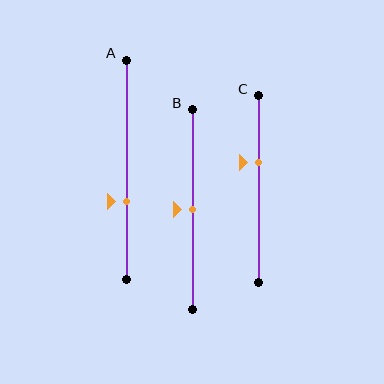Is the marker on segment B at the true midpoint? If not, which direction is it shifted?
Yes, the marker on segment B is at the true midpoint.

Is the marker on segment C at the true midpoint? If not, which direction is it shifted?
No, the marker on segment C is shifted upward by about 14% of the segment length.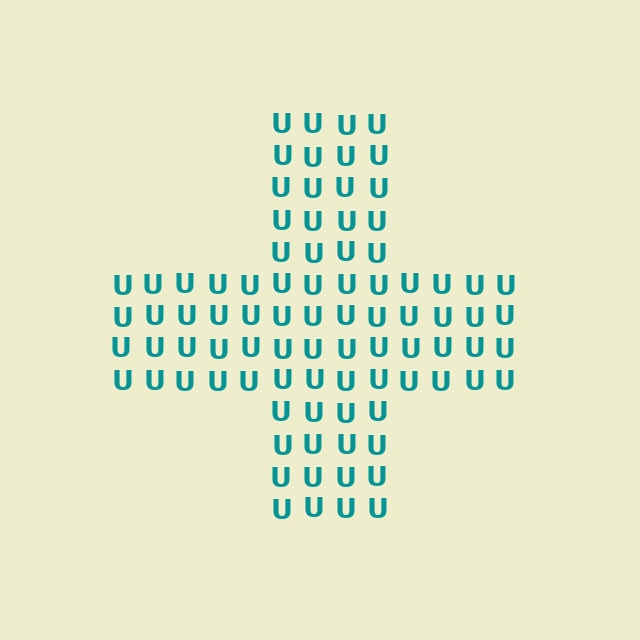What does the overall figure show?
The overall figure shows a cross.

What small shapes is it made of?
It is made of small letter U's.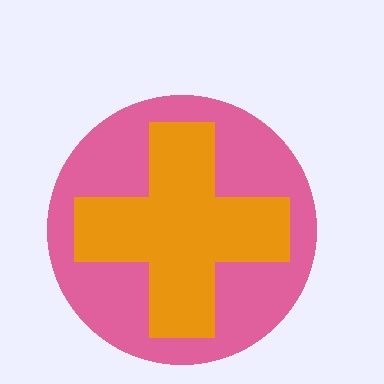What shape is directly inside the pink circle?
The orange cross.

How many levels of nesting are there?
2.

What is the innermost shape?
The orange cross.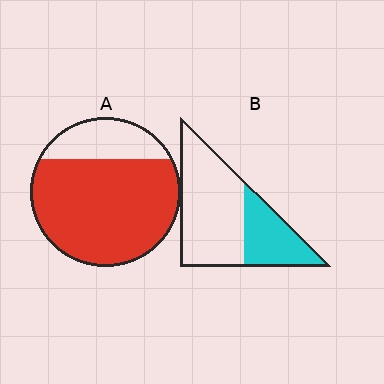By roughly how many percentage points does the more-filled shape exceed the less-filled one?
By roughly 45 percentage points (A over B).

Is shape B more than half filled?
No.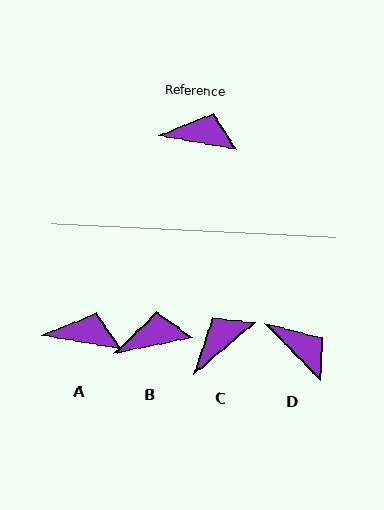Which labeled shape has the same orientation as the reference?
A.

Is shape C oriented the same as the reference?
No, it is off by about 50 degrees.